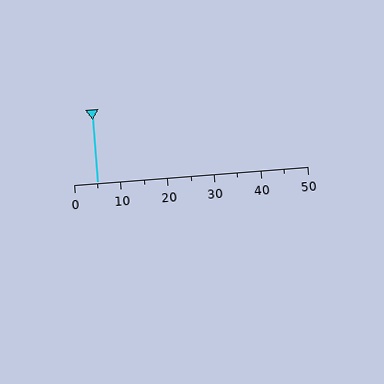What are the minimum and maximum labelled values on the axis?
The axis runs from 0 to 50.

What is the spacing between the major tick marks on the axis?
The major ticks are spaced 10 apart.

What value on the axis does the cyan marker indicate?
The marker indicates approximately 5.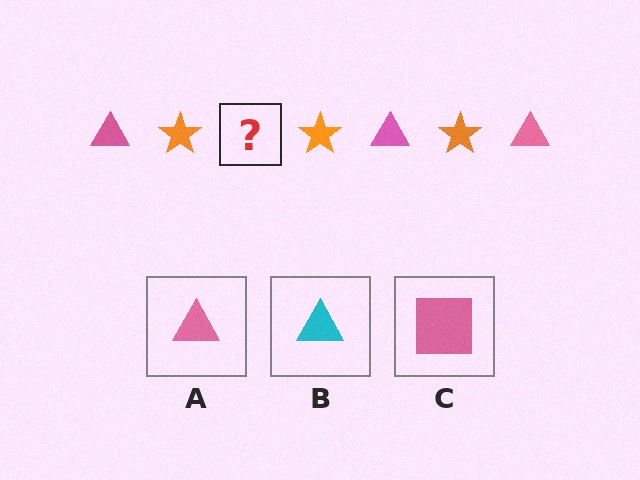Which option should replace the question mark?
Option A.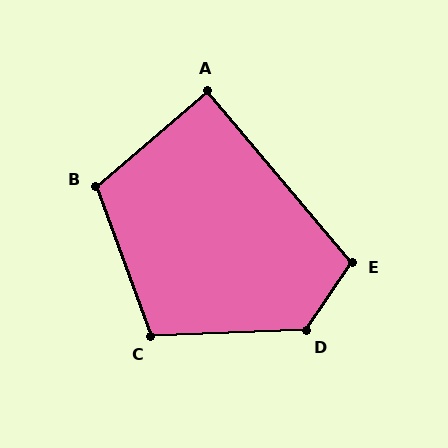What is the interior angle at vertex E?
Approximately 105 degrees (obtuse).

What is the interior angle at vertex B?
Approximately 110 degrees (obtuse).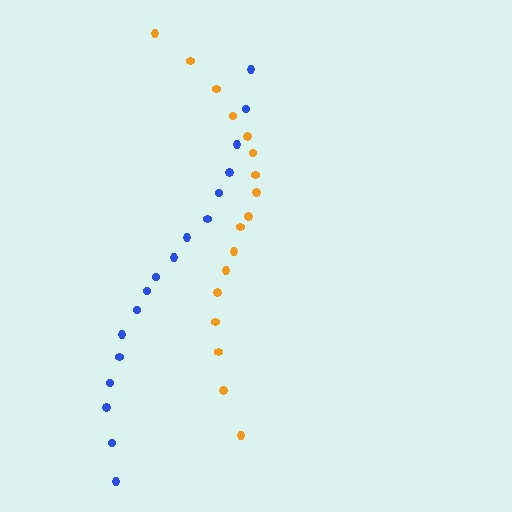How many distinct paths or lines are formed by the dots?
There are 2 distinct paths.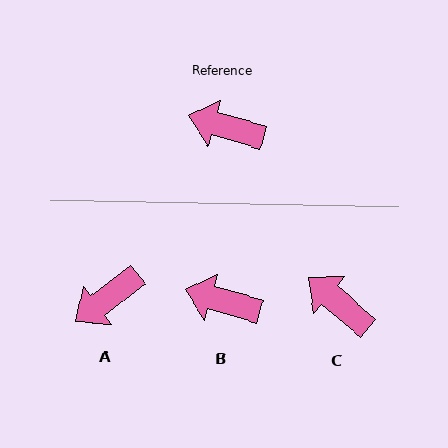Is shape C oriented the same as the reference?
No, it is off by about 24 degrees.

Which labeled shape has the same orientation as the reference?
B.